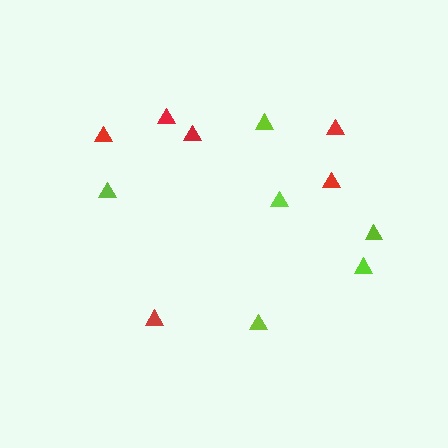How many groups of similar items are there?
There are 2 groups: one group of red triangles (6) and one group of lime triangles (6).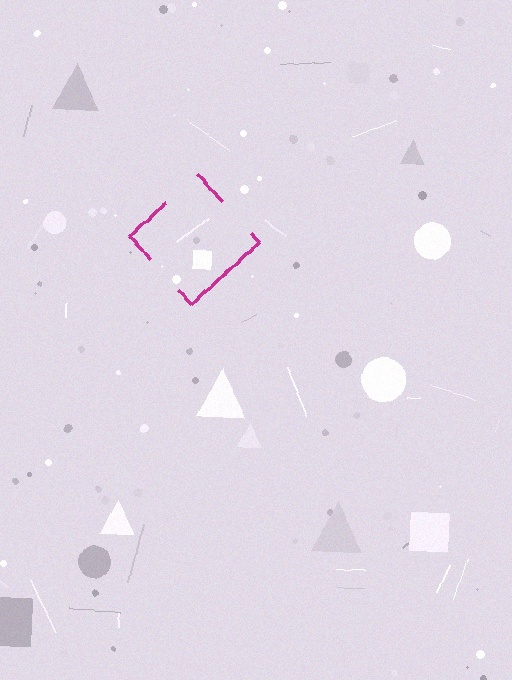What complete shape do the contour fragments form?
The contour fragments form a diamond.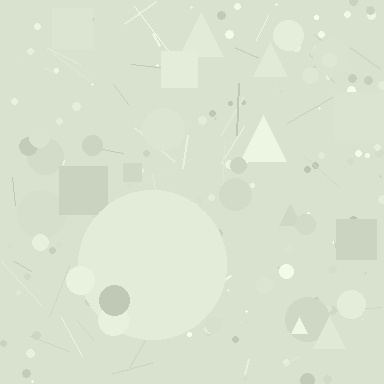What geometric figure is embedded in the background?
A circle is embedded in the background.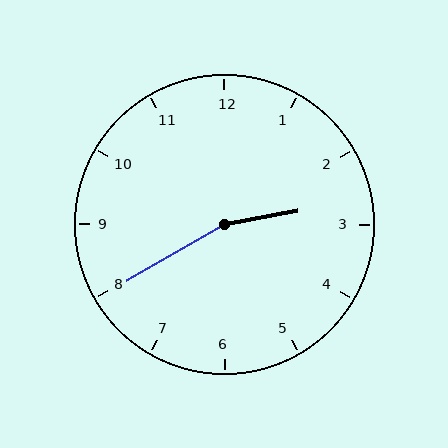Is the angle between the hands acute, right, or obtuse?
It is obtuse.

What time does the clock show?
2:40.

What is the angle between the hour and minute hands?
Approximately 160 degrees.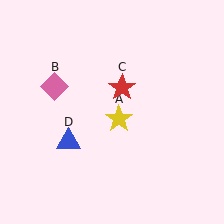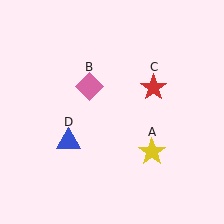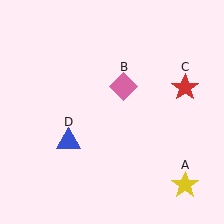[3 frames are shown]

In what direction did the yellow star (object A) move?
The yellow star (object A) moved down and to the right.